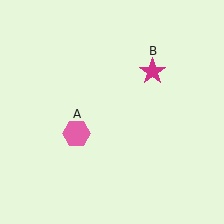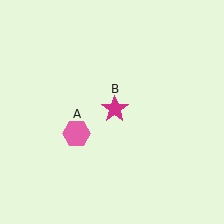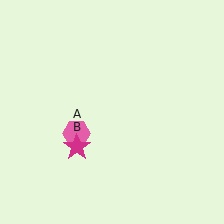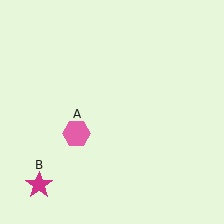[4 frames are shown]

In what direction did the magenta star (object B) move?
The magenta star (object B) moved down and to the left.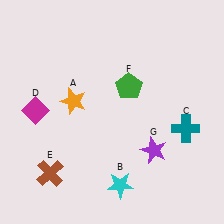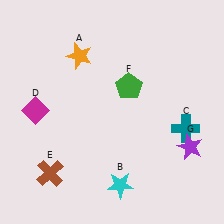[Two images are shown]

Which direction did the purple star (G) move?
The purple star (G) moved right.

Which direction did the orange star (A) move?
The orange star (A) moved up.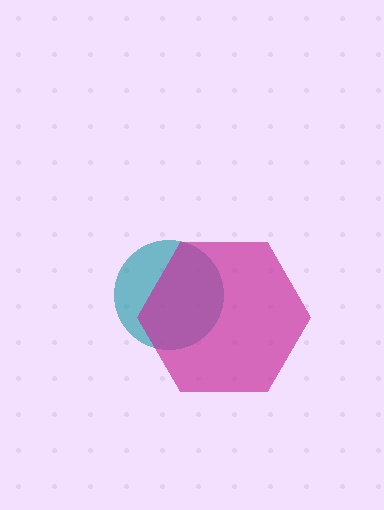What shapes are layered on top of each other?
The layered shapes are: a teal circle, a magenta hexagon.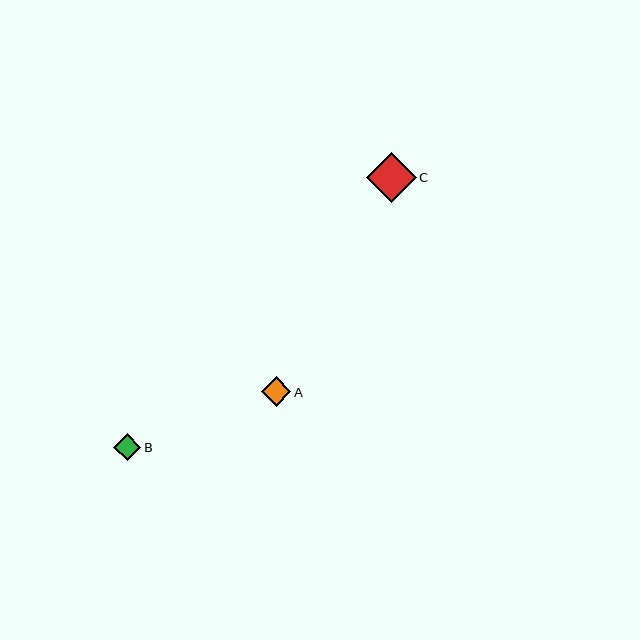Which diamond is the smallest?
Diamond B is the smallest with a size of approximately 27 pixels.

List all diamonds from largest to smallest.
From largest to smallest: C, A, B.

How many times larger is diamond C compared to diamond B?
Diamond C is approximately 1.9 times the size of diamond B.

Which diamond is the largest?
Diamond C is the largest with a size of approximately 50 pixels.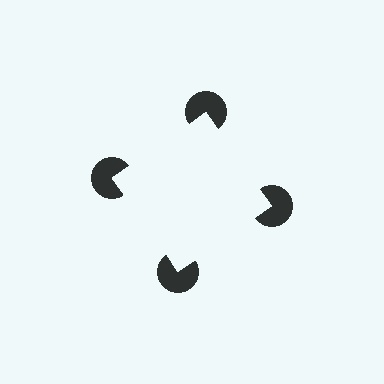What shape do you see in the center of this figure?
An illusory square — its edges are inferred from the aligned wedge cuts in the pac-man discs, not physically drawn.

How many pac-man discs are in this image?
There are 4 — one at each vertex of the illusory square.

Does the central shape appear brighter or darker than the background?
It typically appears slightly brighter than the background, even though no actual brightness change is drawn.